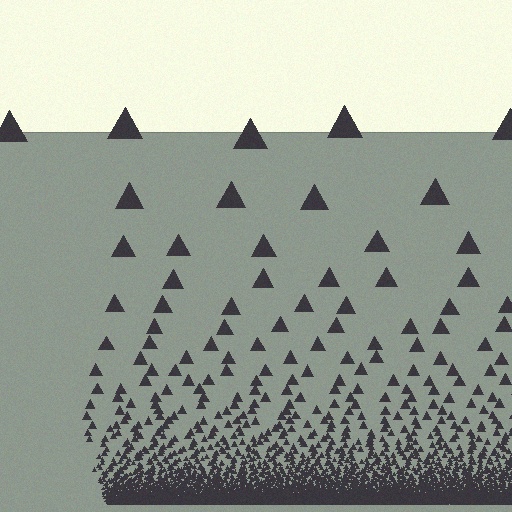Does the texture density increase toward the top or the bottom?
Density increases toward the bottom.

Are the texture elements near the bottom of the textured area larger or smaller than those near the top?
Smaller. The gradient is inverted — elements near the bottom are smaller and denser.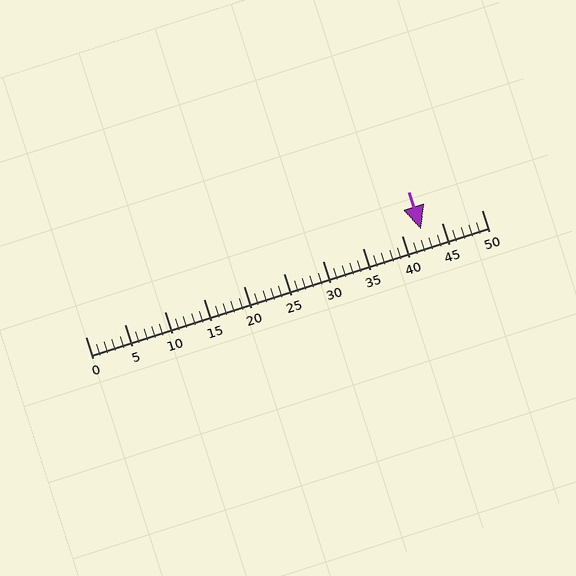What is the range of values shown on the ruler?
The ruler shows values from 0 to 50.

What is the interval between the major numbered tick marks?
The major tick marks are spaced 5 units apart.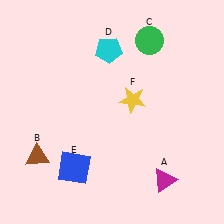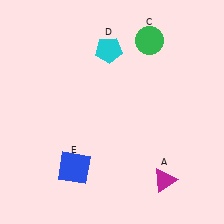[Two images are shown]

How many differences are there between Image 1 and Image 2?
There are 2 differences between the two images.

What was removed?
The yellow star (F), the brown triangle (B) were removed in Image 2.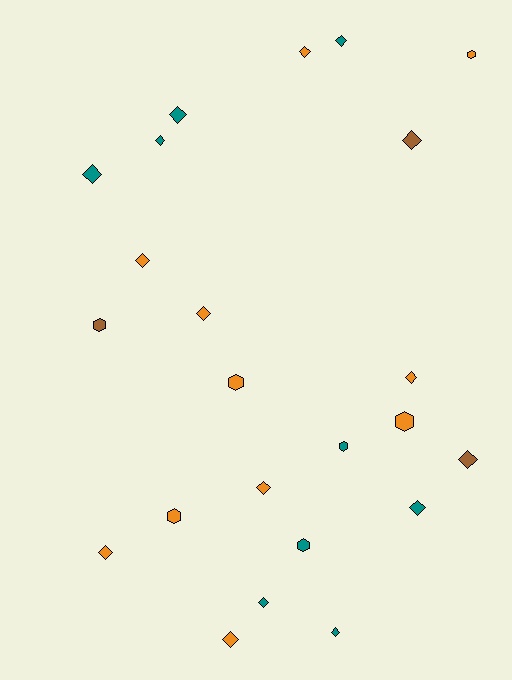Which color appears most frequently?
Orange, with 11 objects.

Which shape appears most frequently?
Diamond, with 16 objects.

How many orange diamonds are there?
There are 7 orange diamonds.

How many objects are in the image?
There are 23 objects.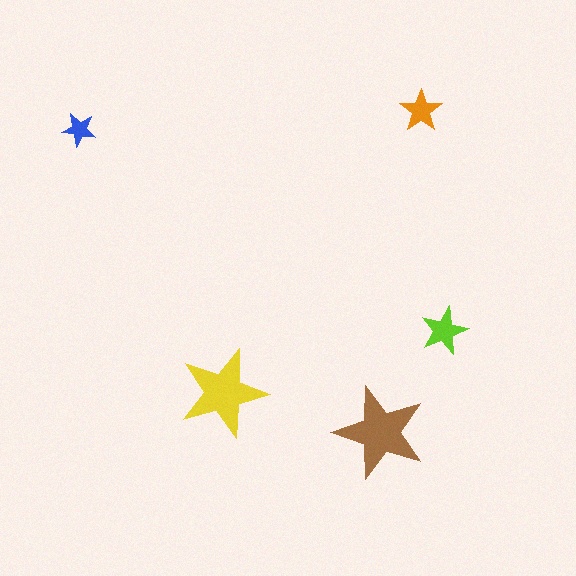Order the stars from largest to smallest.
the brown one, the yellow one, the lime one, the orange one, the blue one.